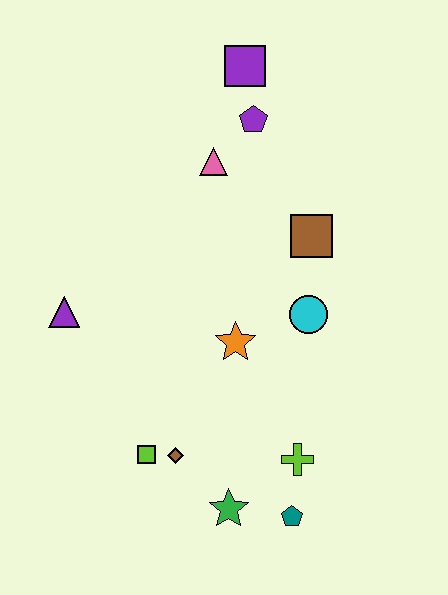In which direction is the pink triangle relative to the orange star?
The pink triangle is above the orange star.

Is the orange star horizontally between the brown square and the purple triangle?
Yes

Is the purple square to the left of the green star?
No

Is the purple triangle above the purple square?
No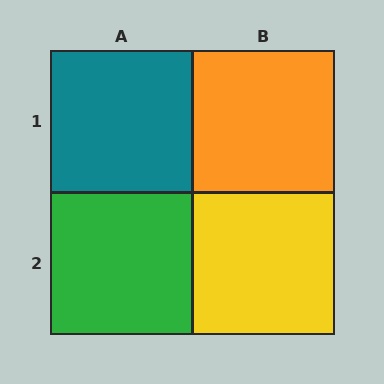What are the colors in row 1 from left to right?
Teal, orange.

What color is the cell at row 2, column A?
Green.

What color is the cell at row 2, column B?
Yellow.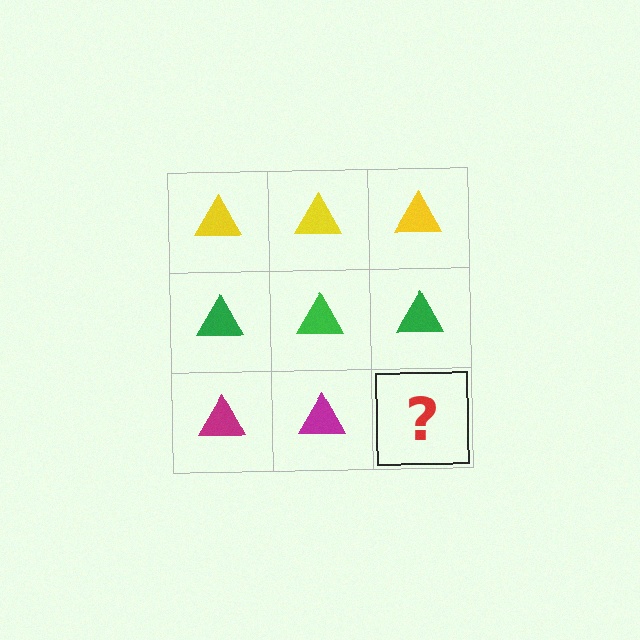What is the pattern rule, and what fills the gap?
The rule is that each row has a consistent color. The gap should be filled with a magenta triangle.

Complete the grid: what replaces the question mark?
The question mark should be replaced with a magenta triangle.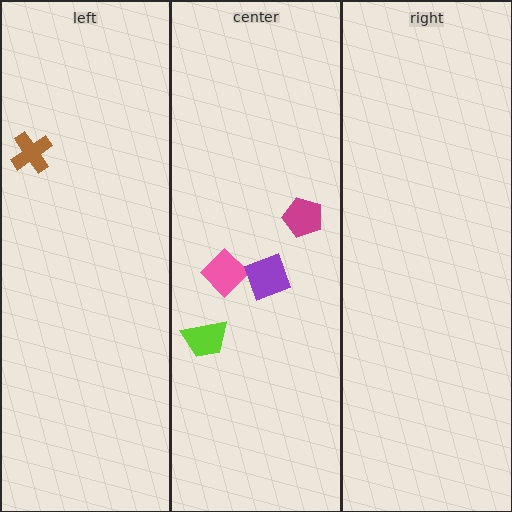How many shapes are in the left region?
1.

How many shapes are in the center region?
4.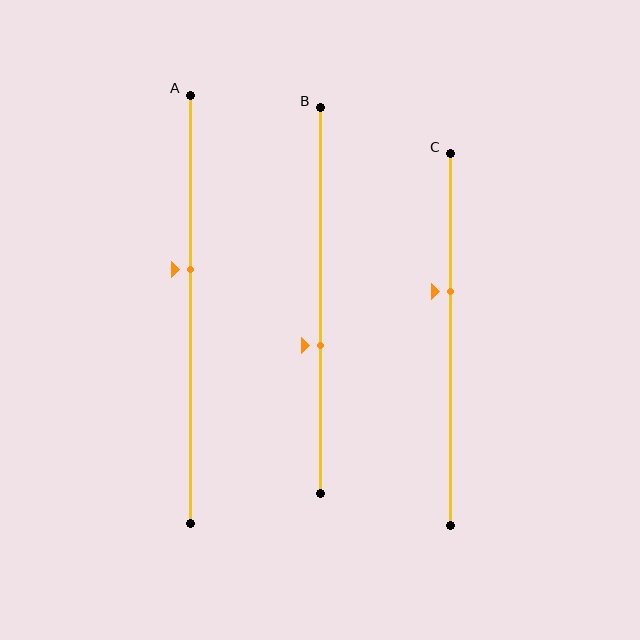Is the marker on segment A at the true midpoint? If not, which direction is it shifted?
No, the marker on segment A is shifted upward by about 9% of the segment length.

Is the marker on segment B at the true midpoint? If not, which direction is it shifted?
No, the marker on segment B is shifted downward by about 12% of the segment length.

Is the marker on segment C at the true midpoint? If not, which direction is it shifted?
No, the marker on segment C is shifted upward by about 13% of the segment length.